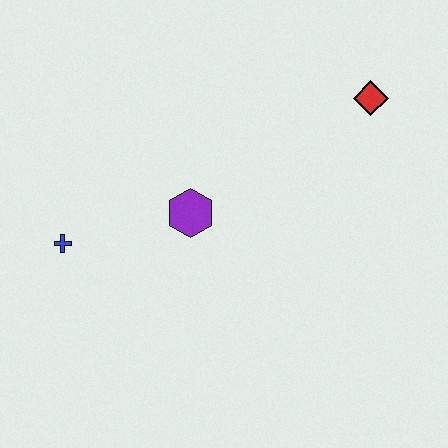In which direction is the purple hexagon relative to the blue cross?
The purple hexagon is to the right of the blue cross.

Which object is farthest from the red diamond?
The blue cross is farthest from the red diamond.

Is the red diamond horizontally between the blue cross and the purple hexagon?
No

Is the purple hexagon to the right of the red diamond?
No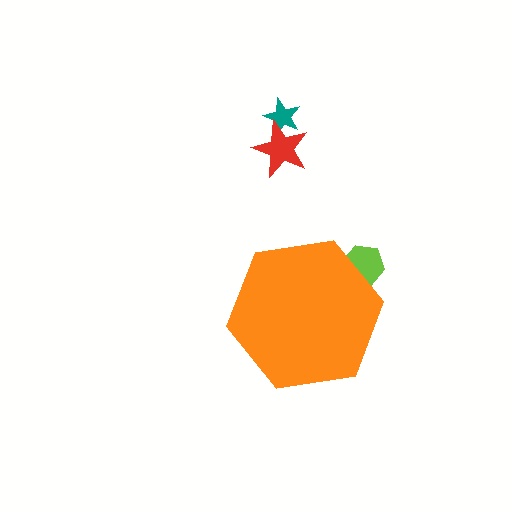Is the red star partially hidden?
No, the red star is fully visible.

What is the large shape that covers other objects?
An orange hexagon.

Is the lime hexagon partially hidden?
Yes, the lime hexagon is partially hidden behind the orange hexagon.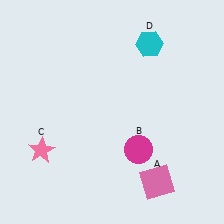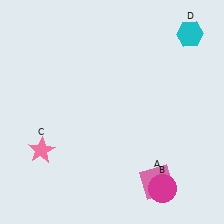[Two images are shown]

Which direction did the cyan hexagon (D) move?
The cyan hexagon (D) moved right.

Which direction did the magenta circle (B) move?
The magenta circle (B) moved down.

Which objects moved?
The objects that moved are: the magenta circle (B), the cyan hexagon (D).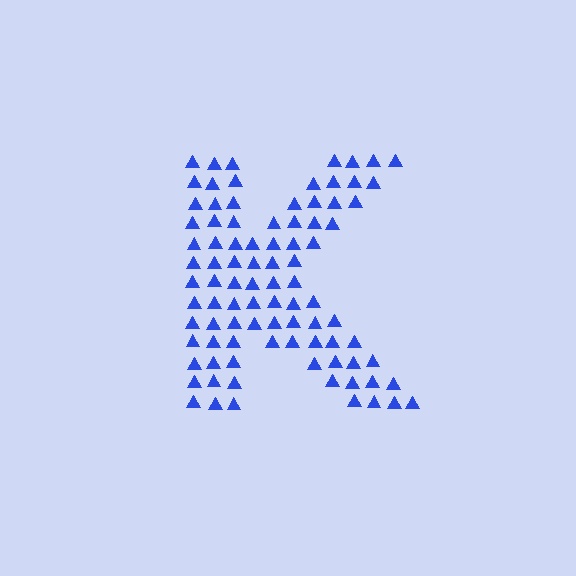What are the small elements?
The small elements are triangles.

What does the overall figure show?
The overall figure shows the letter K.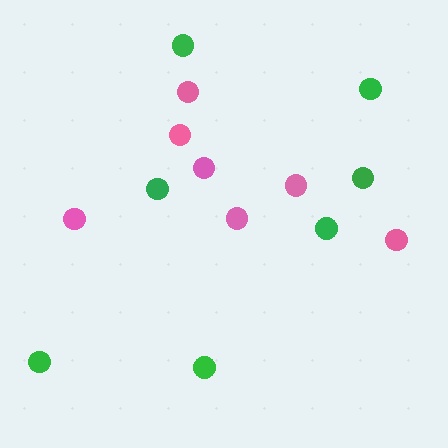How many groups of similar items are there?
There are 2 groups: one group of green circles (7) and one group of pink circles (7).